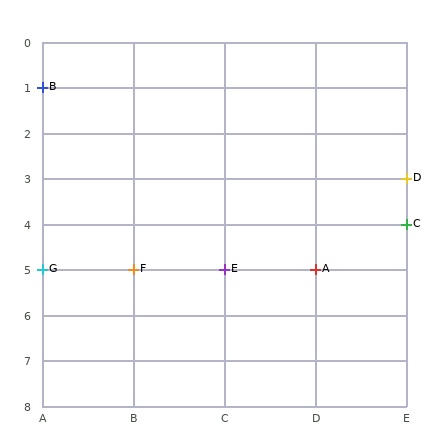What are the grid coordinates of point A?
Point A is at grid coordinates (D, 5).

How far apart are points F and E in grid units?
Points F and E are 1 column apart.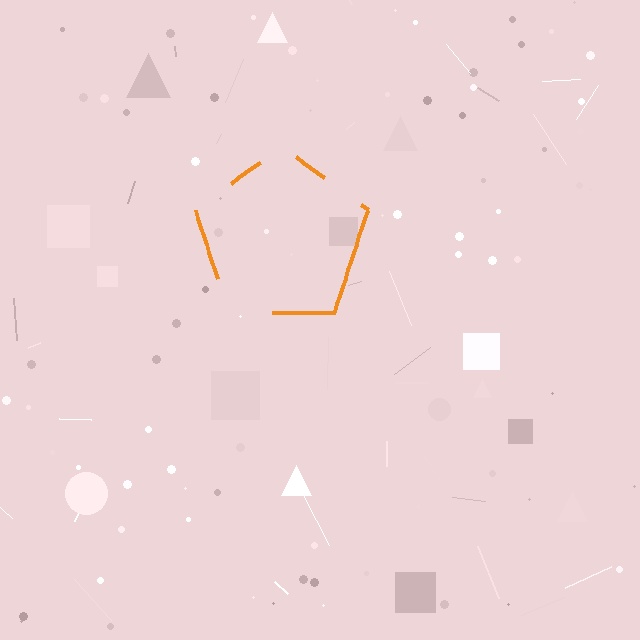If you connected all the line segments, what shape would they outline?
They would outline a pentagon.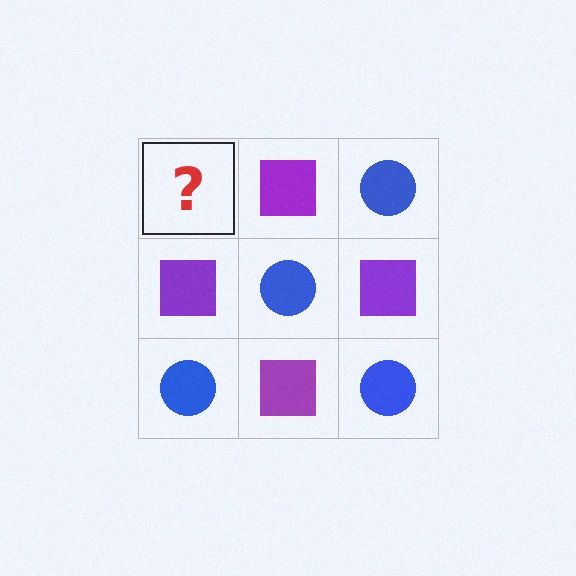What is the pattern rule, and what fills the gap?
The rule is that it alternates blue circle and purple square in a checkerboard pattern. The gap should be filled with a blue circle.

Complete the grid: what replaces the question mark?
The question mark should be replaced with a blue circle.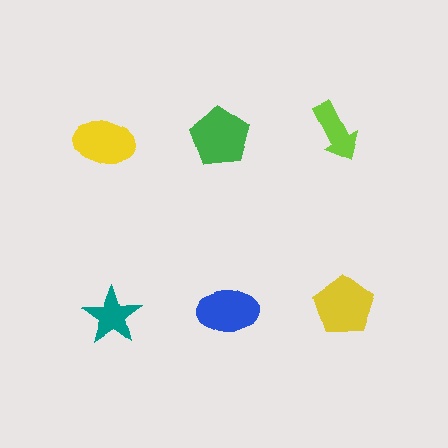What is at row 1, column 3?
A lime arrow.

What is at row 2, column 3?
A yellow pentagon.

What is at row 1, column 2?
A green pentagon.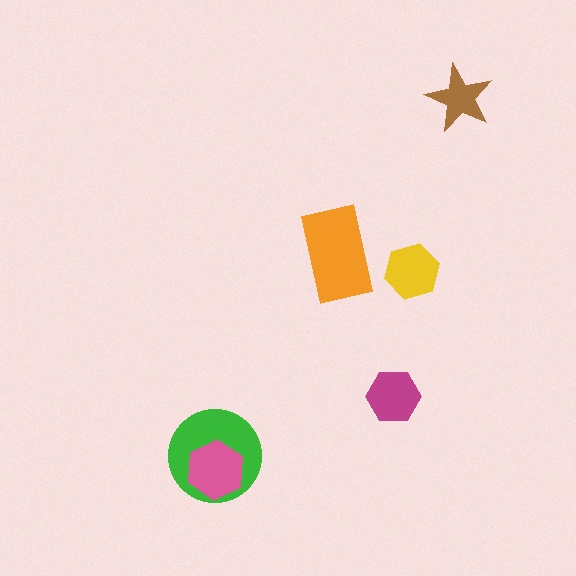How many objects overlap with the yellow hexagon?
0 objects overlap with the yellow hexagon.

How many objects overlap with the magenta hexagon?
0 objects overlap with the magenta hexagon.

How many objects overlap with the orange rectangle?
0 objects overlap with the orange rectangle.